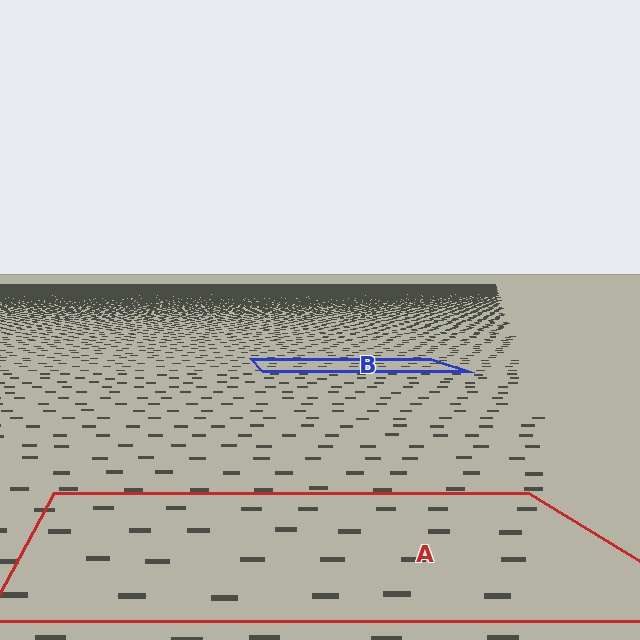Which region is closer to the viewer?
Region A is closer. The texture elements there are larger and more spread out.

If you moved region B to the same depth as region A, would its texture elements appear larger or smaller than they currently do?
They would appear larger. At a closer depth, the same texture elements are projected at a bigger on-screen size.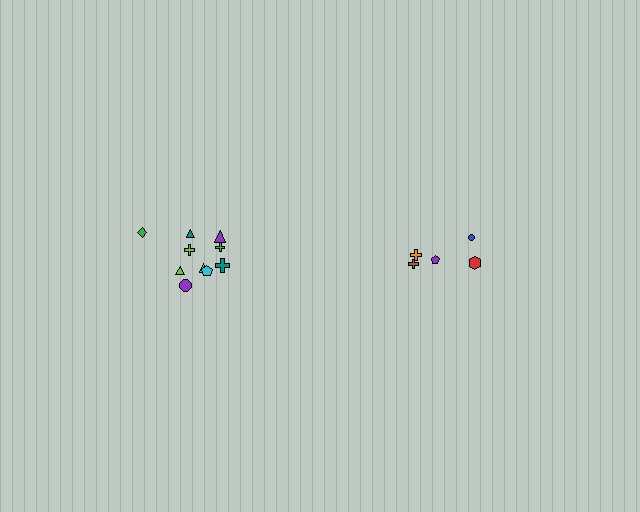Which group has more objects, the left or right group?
The left group.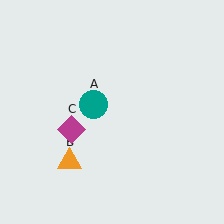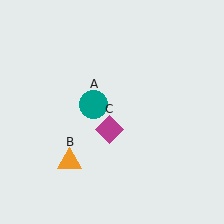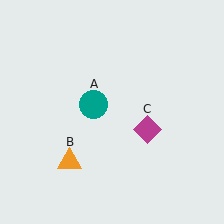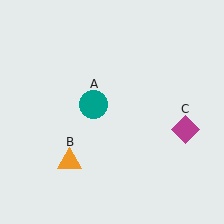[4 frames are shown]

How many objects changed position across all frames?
1 object changed position: magenta diamond (object C).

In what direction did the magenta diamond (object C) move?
The magenta diamond (object C) moved right.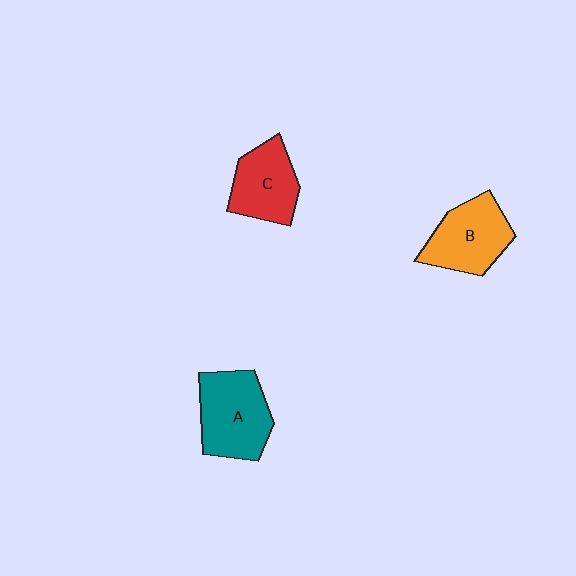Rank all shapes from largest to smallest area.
From largest to smallest: A (teal), B (orange), C (red).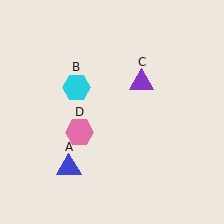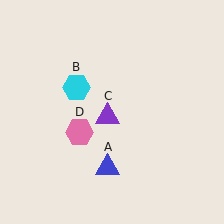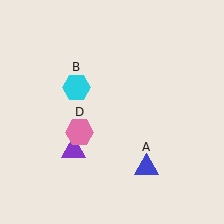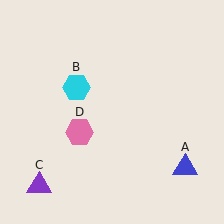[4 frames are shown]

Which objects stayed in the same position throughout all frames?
Cyan hexagon (object B) and pink hexagon (object D) remained stationary.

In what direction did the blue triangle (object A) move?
The blue triangle (object A) moved right.